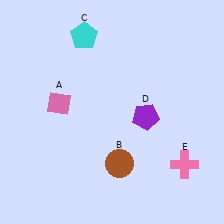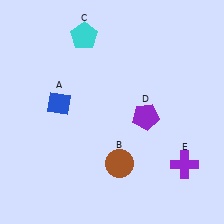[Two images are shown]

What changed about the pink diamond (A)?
In Image 1, A is pink. In Image 2, it changed to blue.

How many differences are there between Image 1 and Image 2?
There are 2 differences between the two images.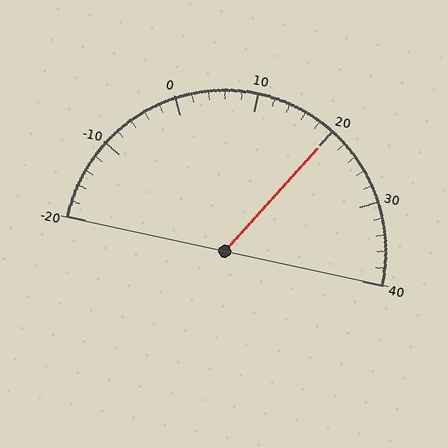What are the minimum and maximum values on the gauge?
The gauge ranges from -20 to 40.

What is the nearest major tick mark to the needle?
The nearest major tick mark is 20.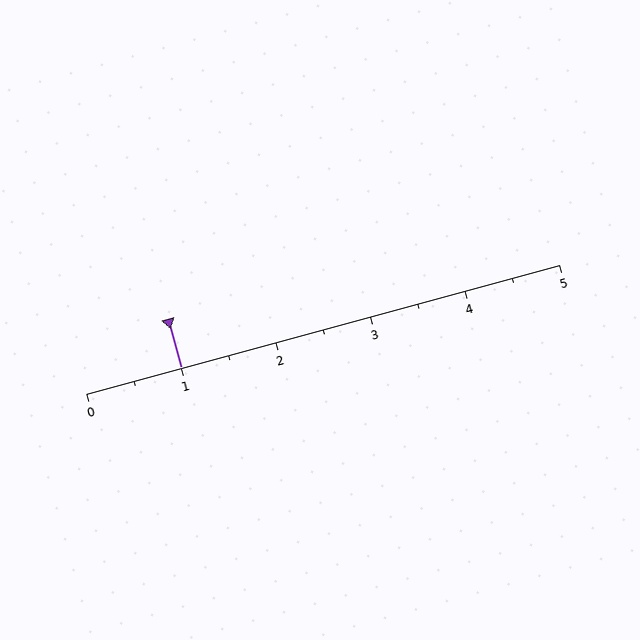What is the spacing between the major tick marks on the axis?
The major ticks are spaced 1 apart.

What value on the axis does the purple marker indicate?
The marker indicates approximately 1.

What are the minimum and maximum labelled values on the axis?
The axis runs from 0 to 5.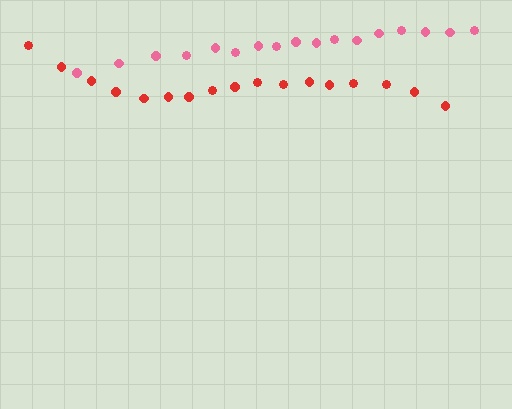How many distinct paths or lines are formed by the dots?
There are 2 distinct paths.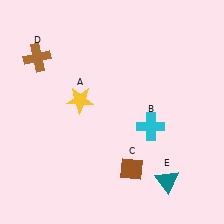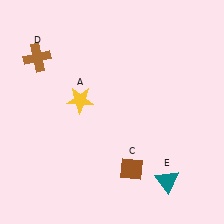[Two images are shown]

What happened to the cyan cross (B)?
The cyan cross (B) was removed in Image 2. It was in the bottom-right area of Image 1.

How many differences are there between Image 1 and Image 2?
There is 1 difference between the two images.